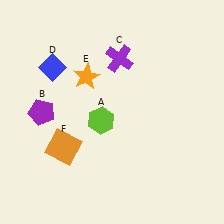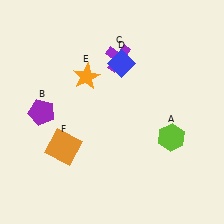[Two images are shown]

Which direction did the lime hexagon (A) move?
The lime hexagon (A) moved right.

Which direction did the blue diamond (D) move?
The blue diamond (D) moved right.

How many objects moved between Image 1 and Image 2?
2 objects moved between the two images.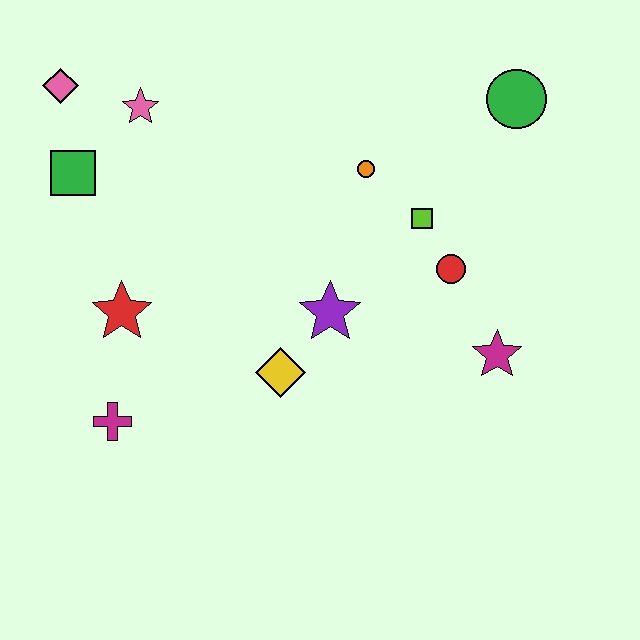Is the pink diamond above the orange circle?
Yes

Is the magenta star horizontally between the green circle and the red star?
Yes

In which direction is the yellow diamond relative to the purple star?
The yellow diamond is below the purple star.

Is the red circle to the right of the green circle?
No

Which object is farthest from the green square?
The magenta star is farthest from the green square.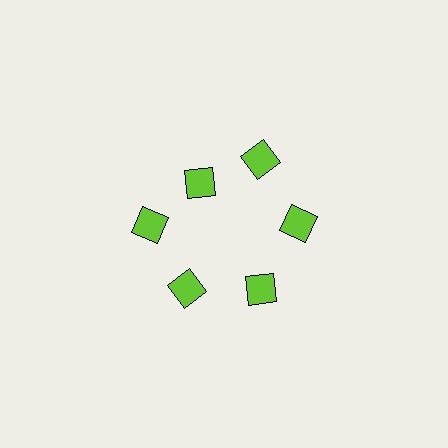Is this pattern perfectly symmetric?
No. The 6 lime diamonds are arranged in a ring, but one element near the 11 o'clock position is pulled inward toward the center, breaking the 6-fold rotational symmetry.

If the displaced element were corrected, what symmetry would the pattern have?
It would have 6-fold rotational symmetry — the pattern would map onto itself every 60 degrees.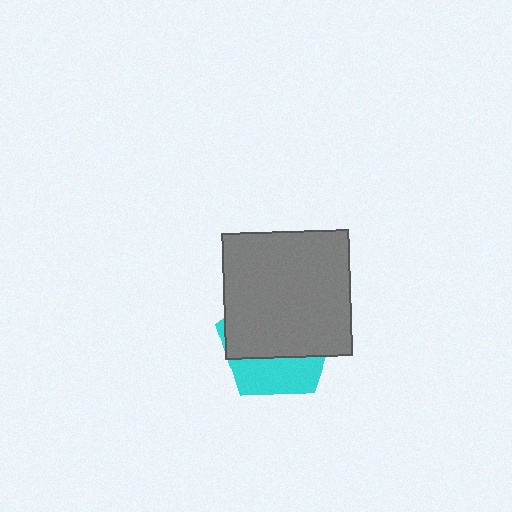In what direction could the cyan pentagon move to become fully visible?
The cyan pentagon could move down. That would shift it out from behind the gray square entirely.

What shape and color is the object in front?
The object in front is a gray square.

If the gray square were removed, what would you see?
You would see the complete cyan pentagon.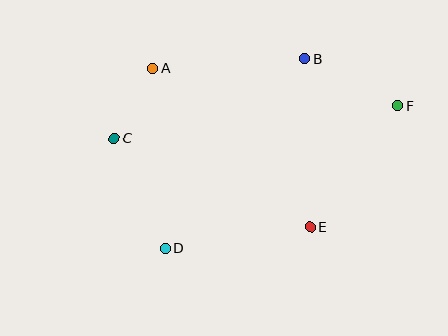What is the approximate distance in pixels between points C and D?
The distance between C and D is approximately 121 pixels.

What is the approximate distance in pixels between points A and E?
The distance between A and E is approximately 224 pixels.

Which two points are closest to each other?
Points A and C are closest to each other.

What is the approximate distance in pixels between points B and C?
The distance between B and C is approximately 207 pixels.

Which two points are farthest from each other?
Points C and F are farthest from each other.